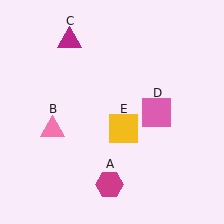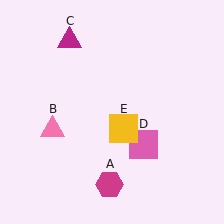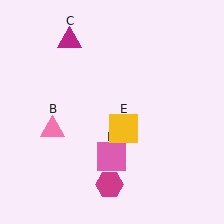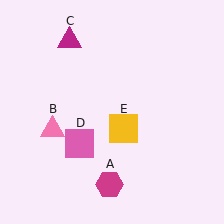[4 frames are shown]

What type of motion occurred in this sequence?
The pink square (object D) rotated clockwise around the center of the scene.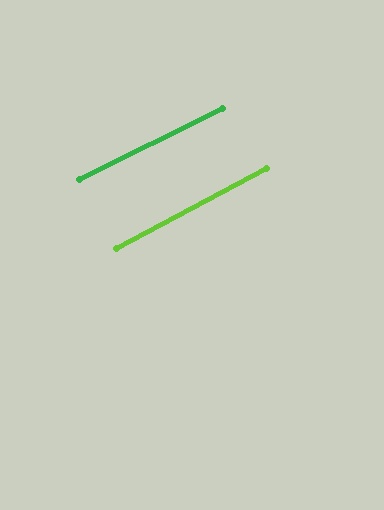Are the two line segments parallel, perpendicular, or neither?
Parallel — their directions differ by only 1.9°.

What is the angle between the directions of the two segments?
Approximately 2 degrees.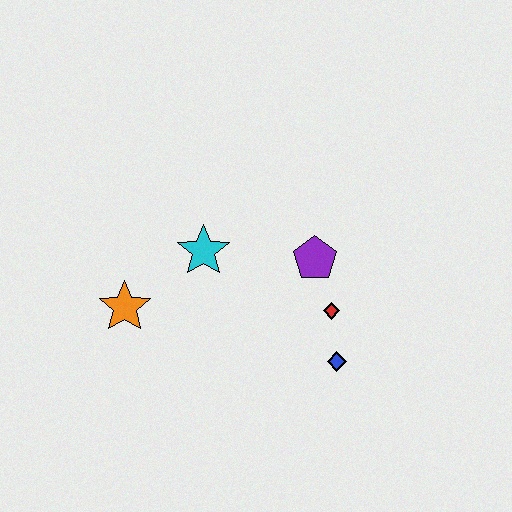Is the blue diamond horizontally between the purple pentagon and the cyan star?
No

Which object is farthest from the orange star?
The blue diamond is farthest from the orange star.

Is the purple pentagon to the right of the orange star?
Yes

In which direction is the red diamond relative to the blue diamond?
The red diamond is above the blue diamond.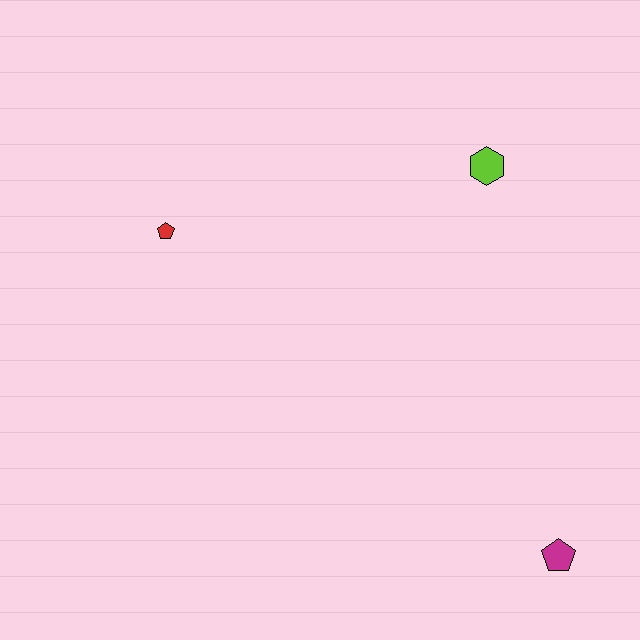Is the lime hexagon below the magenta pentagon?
No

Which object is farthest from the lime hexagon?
The magenta pentagon is farthest from the lime hexagon.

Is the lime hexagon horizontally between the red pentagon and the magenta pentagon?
Yes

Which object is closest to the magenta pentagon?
The lime hexagon is closest to the magenta pentagon.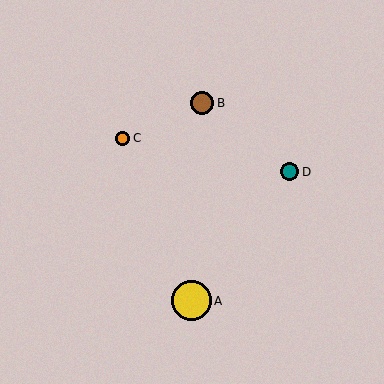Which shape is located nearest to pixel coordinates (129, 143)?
The orange circle (labeled C) at (123, 138) is nearest to that location.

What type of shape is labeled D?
Shape D is a teal circle.